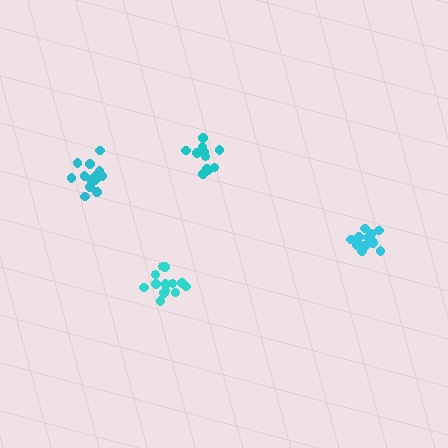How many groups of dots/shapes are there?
There are 4 groups.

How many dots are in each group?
Group 1: 13 dots, Group 2: 15 dots, Group 3: 11 dots, Group 4: 13 dots (52 total).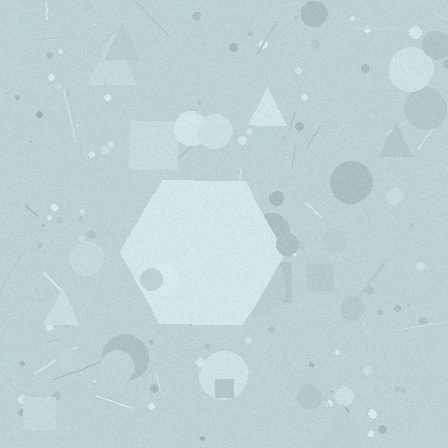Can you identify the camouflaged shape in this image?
The camouflaged shape is a hexagon.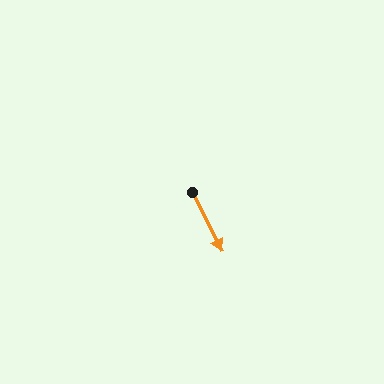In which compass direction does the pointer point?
Southeast.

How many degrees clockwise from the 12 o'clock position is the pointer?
Approximately 153 degrees.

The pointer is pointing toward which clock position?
Roughly 5 o'clock.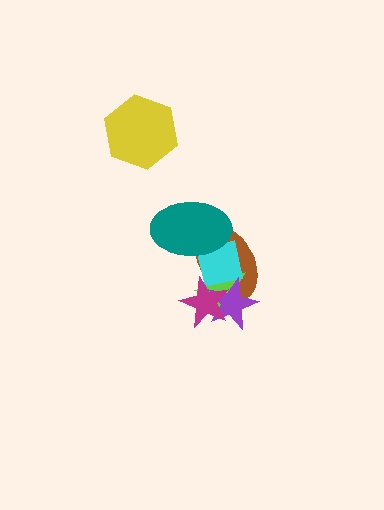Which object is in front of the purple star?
The magenta star is in front of the purple star.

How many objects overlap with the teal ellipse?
2 objects overlap with the teal ellipse.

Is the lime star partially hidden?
Yes, it is partially covered by another shape.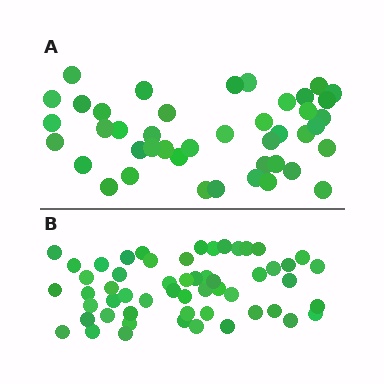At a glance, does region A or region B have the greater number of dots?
Region B (the bottom region) has more dots.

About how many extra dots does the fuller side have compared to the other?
Region B has roughly 12 or so more dots than region A.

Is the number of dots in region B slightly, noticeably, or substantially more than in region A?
Region B has noticeably more, but not dramatically so. The ratio is roughly 1.3 to 1.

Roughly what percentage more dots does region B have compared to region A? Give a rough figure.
About 30% more.